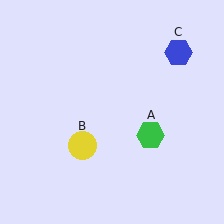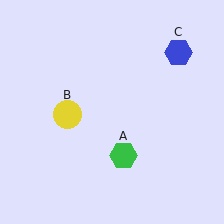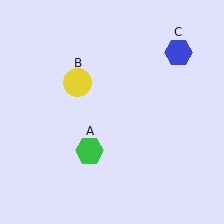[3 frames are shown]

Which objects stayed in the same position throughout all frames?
Blue hexagon (object C) remained stationary.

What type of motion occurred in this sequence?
The green hexagon (object A), yellow circle (object B) rotated clockwise around the center of the scene.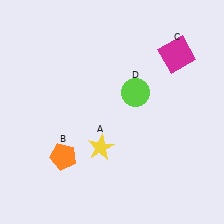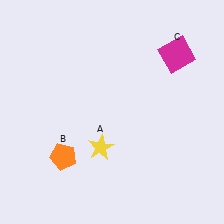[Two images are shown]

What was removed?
The lime circle (D) was removed in Image 2.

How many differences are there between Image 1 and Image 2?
There is 1 difference between the two images.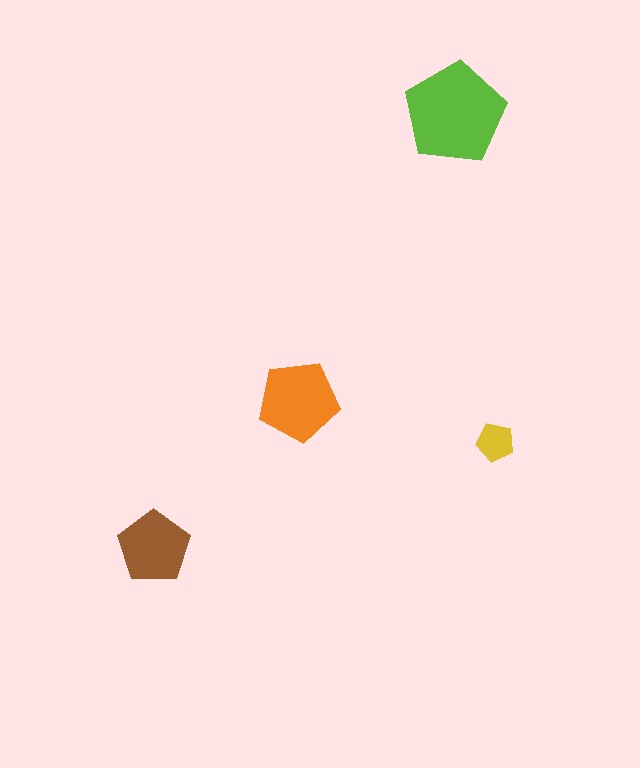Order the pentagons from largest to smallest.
the lime one, the orange one, the brown one, the yellow one.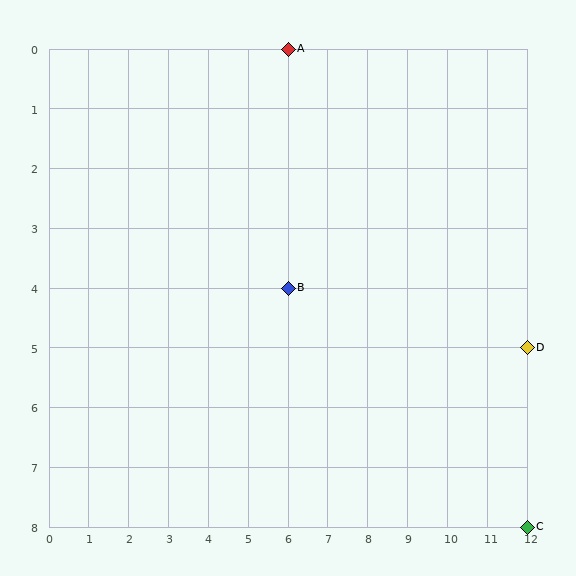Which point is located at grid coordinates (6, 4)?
Point B is at (6, 4).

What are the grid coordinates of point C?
Point C is at grid coordinates (12, 8).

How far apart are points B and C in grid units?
Points B and C are 6 columns and 4 rows apart (about 7.2 grid units diagonally).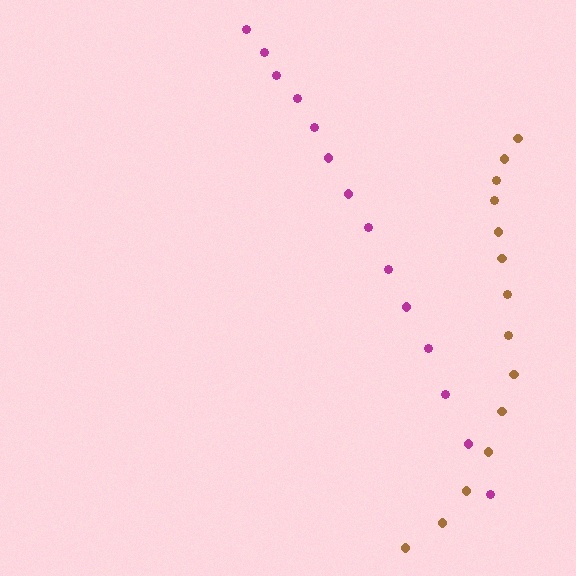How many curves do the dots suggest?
There are 2 distinct paths.